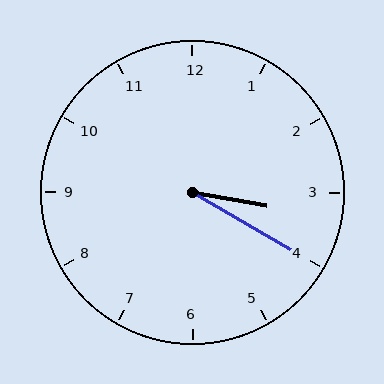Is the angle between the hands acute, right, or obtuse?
It is acute.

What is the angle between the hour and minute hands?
Approximately 20 degrees.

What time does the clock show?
3:20.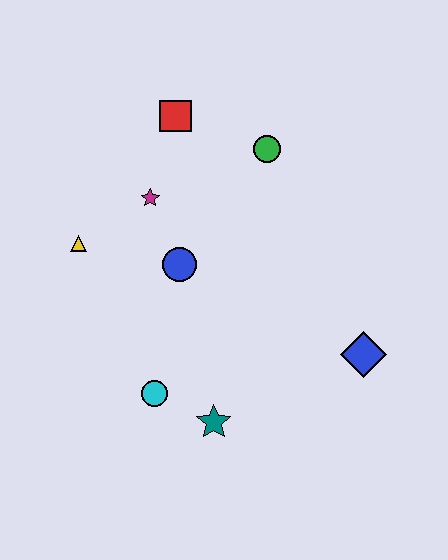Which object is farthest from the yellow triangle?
The blue diamond is farthest from the yellow triangle.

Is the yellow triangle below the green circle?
Yes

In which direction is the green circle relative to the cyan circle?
The green circle is above the cyan circle.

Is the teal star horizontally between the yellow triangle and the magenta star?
No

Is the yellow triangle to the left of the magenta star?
Yes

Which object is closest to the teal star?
The cyan circle is closest to the teal star.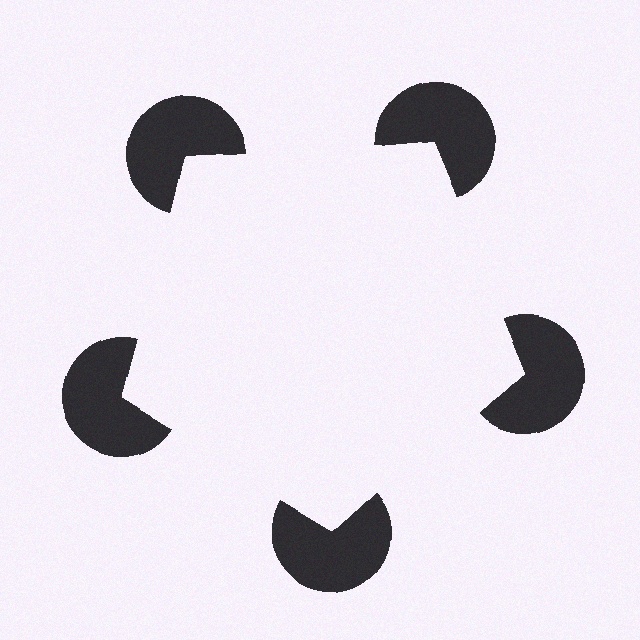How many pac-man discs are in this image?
There are 5 — one at each vertex of the illusory pentagon.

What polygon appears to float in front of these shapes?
An illusory pentagon — its edges are inferred from the aligned wedge cuts in the pac-man discs, not physically drawn.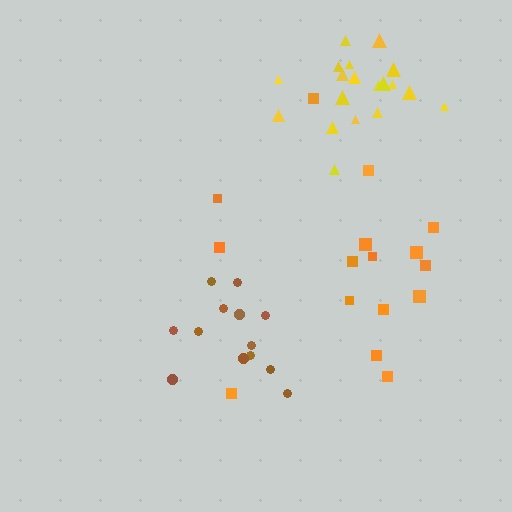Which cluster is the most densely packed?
Yellow.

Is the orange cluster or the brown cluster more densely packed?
Brown.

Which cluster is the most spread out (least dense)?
Orange.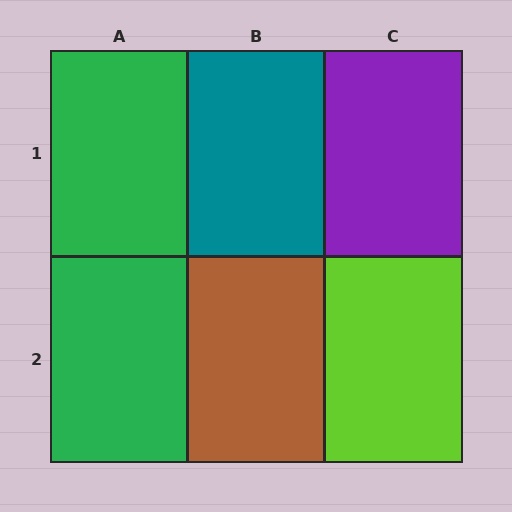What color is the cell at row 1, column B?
Teal.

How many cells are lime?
1 cell is lime.